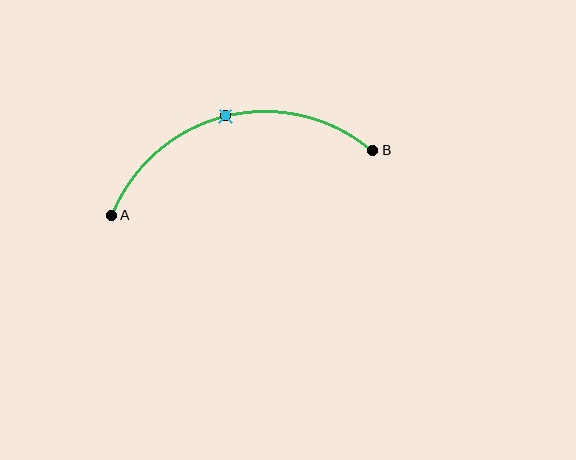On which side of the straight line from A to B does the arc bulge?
The arc bulges above the straight line connecting A and B.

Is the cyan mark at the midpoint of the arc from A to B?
Yes. The cyan mark lies on the arc at equal arc-length from both A and B — it is the arc midpoint.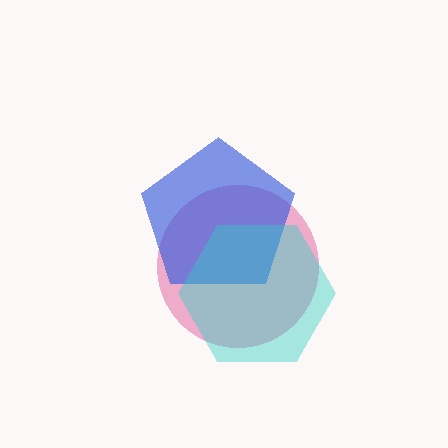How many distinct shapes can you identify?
There are 3 distinct shapes: a pink circle, a blue pentagon, a cyan hexagon.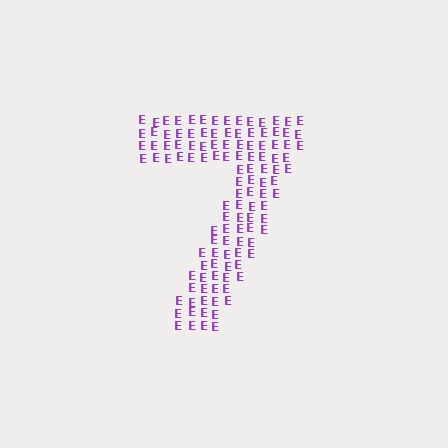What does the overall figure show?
The overall figure shows the digit 7.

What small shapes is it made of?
It is made of small letter E's.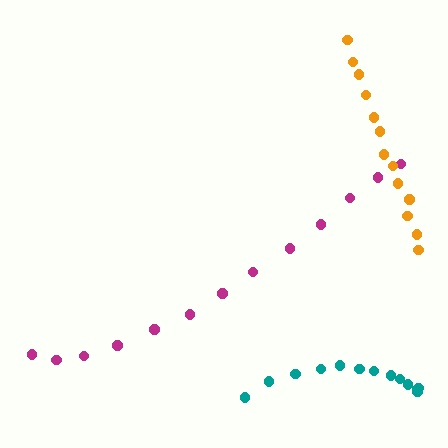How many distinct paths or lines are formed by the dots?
There are 3 distinct paths.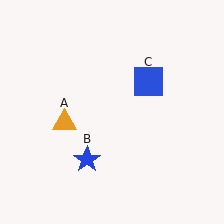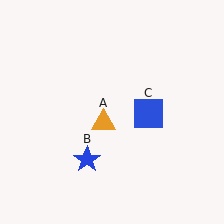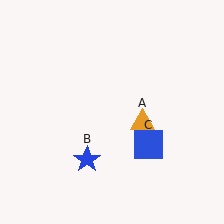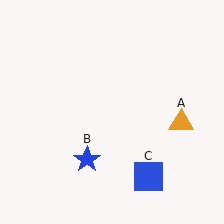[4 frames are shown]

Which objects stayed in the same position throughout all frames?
Blue star (object B) remained stationary.